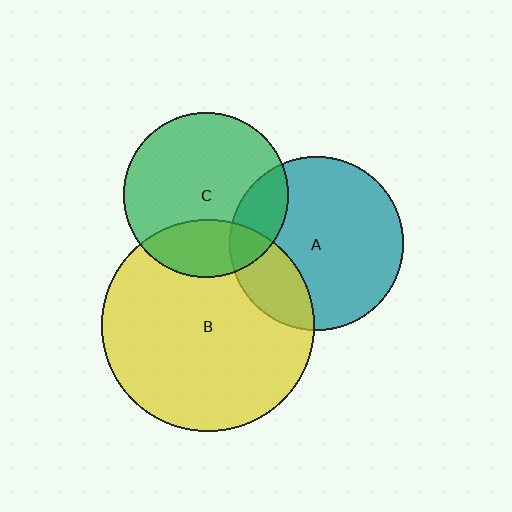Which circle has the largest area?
Circle B (yellow).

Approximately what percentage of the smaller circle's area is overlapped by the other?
Approximately 20%.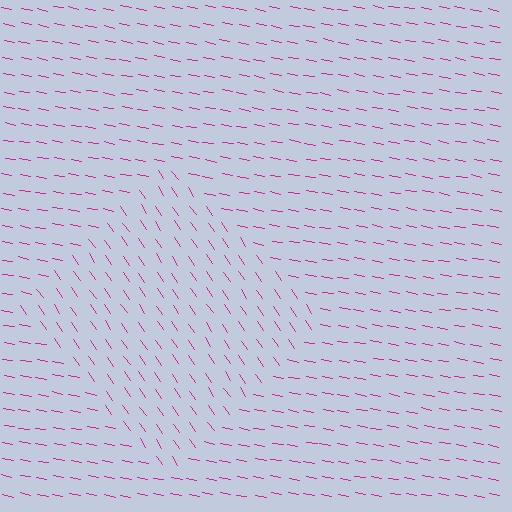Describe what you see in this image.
The image is filled with small magenta line segments. A diamond region in the image has lines oriented differently from the surrounding lines, creating a visible texture boundary.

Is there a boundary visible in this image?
Yes, there is a texture boundary formed by a change in line orientation.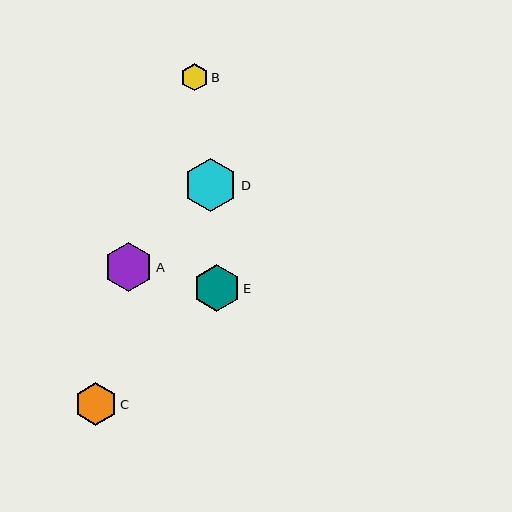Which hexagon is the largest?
Hexagon D is the largest with a size of approximately 54 pixels.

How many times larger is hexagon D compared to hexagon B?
Hexagon D is approximately 2.0 times the size of hexagon B.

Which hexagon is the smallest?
Hexagon B is the smallest with a size of approximately 27 pixels.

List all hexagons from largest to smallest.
From largest to smallest: D, A, E, C, B.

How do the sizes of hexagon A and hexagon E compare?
Hexagon A and hexagon E are approximately the same size.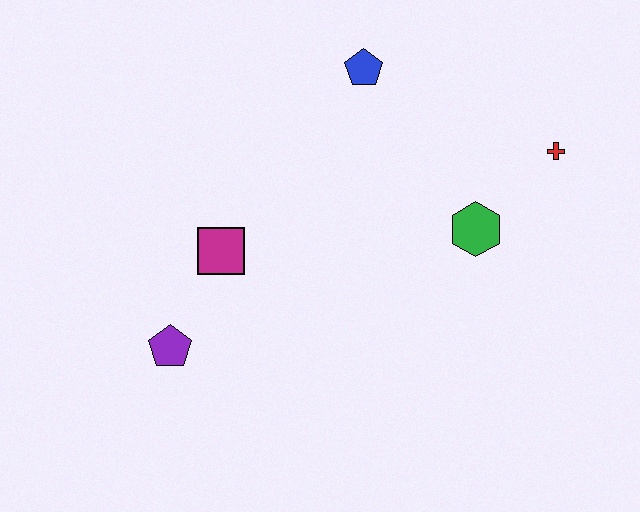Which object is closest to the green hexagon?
The red cross is closest to the green hexagon.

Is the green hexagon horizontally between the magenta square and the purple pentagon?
No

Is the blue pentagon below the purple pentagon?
No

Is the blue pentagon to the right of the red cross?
No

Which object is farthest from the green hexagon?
The purple pentagon is farthest from the green hexagon.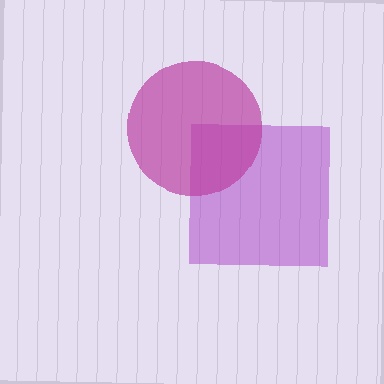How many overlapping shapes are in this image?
There are 2 overlapping shapes in the image.